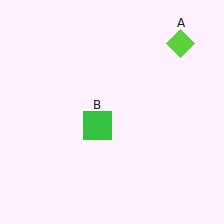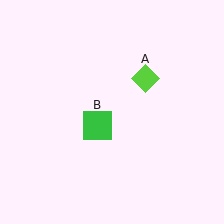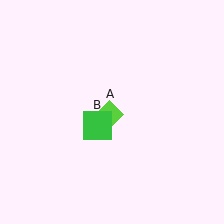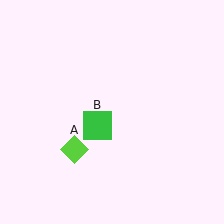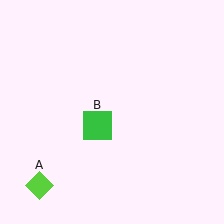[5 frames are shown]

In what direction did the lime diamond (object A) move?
The lime diamond (object A) moved down and to the left.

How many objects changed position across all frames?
1 object changed position: lime diamond (object A).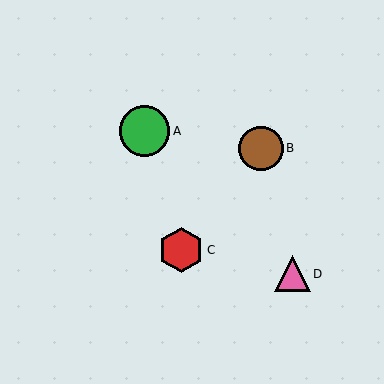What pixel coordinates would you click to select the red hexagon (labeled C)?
Click at (181, 250) to select the red hexagon C.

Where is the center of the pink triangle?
The center of the pink triangle is at (292, 274).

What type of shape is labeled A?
Shape A is a green circle.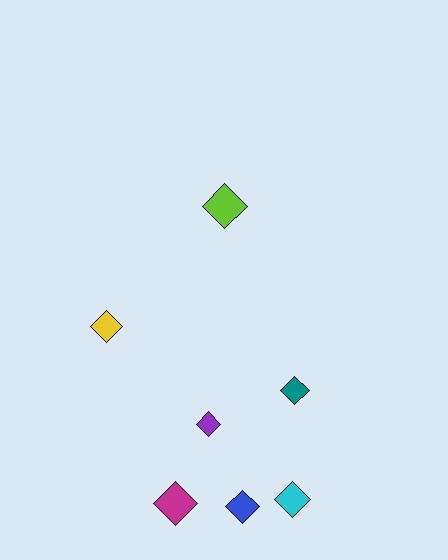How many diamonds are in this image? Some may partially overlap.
There are 7 diamonds.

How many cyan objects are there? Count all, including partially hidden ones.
There is 1 cyan object.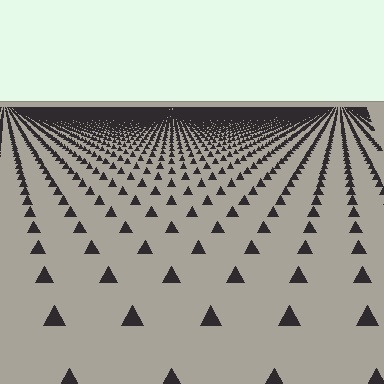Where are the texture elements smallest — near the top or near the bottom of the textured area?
Near the top.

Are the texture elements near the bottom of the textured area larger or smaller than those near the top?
Larger. Near the bottom, elements are closer to the viewer and appear at a bigger on-screen size.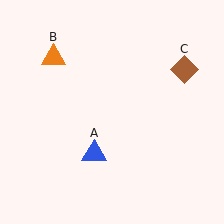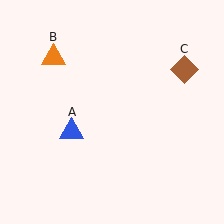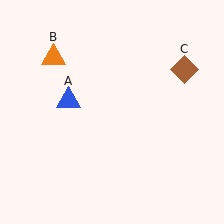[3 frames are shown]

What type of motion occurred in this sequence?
The blue triangle (object A) rotated clockwise around the center of the scene.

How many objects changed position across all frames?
1 object changed position: blue triangle (object A).